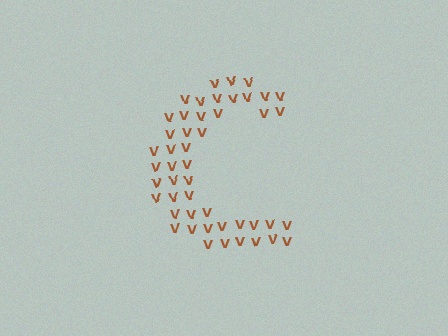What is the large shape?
The large shape is the letter C.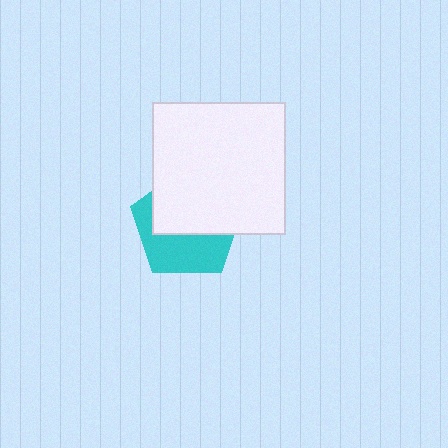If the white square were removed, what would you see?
You would see the complete cyan pentagon.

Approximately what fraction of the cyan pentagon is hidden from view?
Roughly 56% of the cyan pentagon is hidden behind the white square.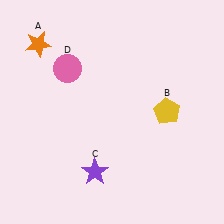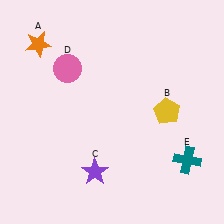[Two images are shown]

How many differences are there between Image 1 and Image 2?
There is 1 difference between the two images.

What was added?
A teal cross (E) was added in Image 2.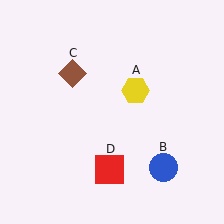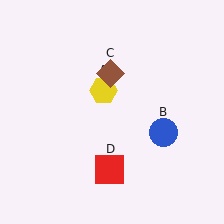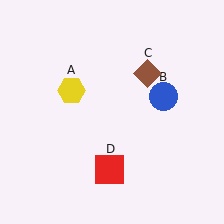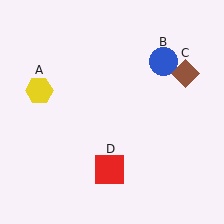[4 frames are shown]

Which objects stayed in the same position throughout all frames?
Red square (object D) remained stationary.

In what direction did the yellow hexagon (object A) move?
The yellow hexagon (object A) moved left.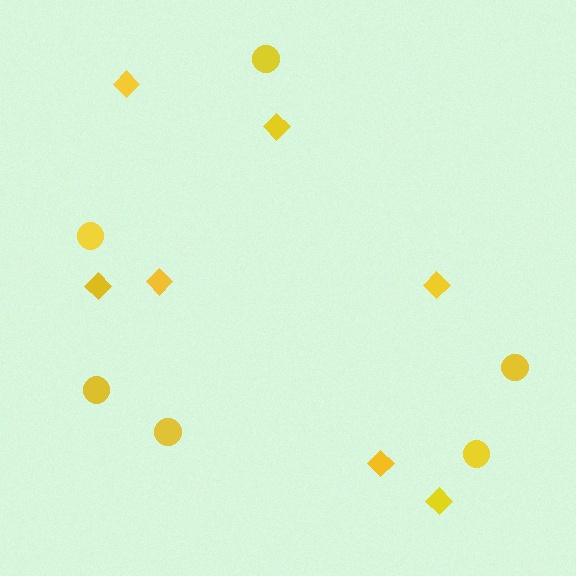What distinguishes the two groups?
There are 2 groups: one group of diamonds (7) and one group of circles (6).